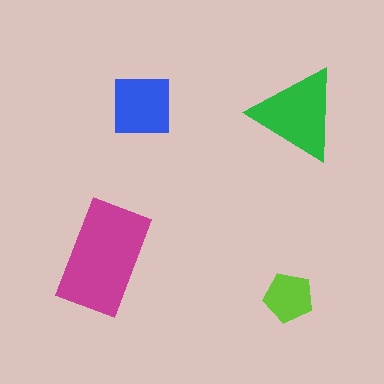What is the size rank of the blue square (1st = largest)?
3rd.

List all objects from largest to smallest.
The magenta rectangle, the green triangle, the blue square, the lime pentagon.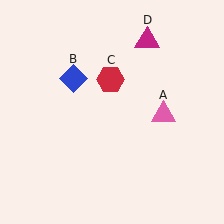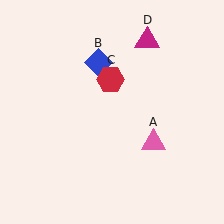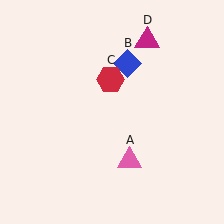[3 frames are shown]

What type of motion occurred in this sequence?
The pink triangle (object A), blue diamond (object B) rotated clockwise around the center of the scene.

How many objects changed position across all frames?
2 objects changed position: pink triangle (object A), blue diamond (object B).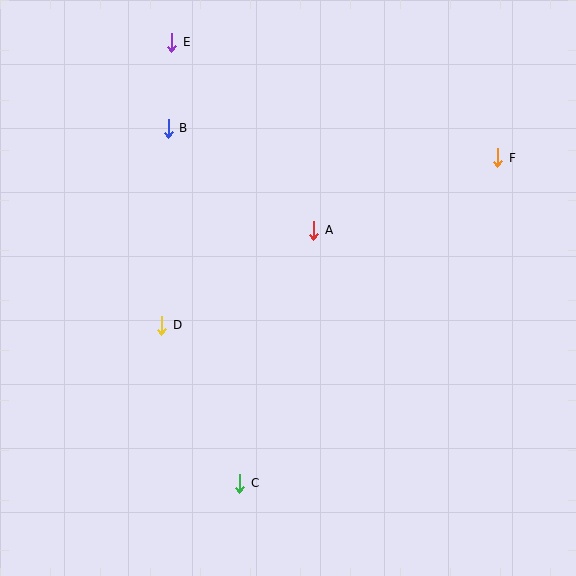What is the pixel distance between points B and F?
The distance between B and F is 331 pixels.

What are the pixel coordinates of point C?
Point C is at (240, 483).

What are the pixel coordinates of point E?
Point E is at (172, 42).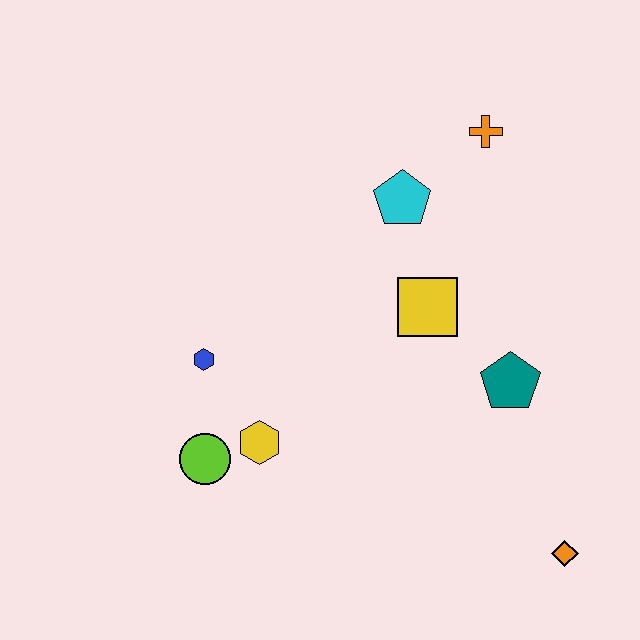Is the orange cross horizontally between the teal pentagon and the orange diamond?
No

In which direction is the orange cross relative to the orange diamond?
The orange cross is above the orange diamond.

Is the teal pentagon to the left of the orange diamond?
Yes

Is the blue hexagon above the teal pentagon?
Yes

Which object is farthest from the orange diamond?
The orange cross is farthest from the orange diamond.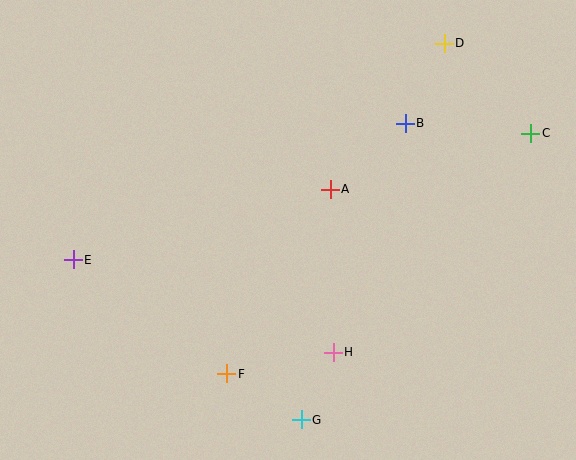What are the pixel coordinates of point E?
Point E is at (73, 260).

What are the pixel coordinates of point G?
Point G is at (301, 420).